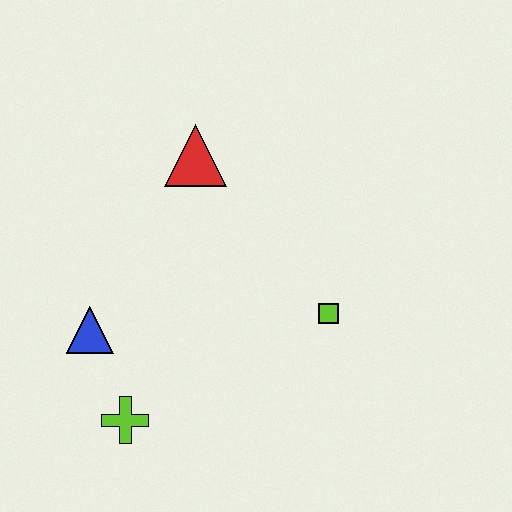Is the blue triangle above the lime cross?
Yes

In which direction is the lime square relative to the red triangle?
The lime square is below the red triangle.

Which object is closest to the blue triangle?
The lime cross is closest to the blue triangle.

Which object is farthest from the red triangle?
The lime cross is farthest from the red triangle.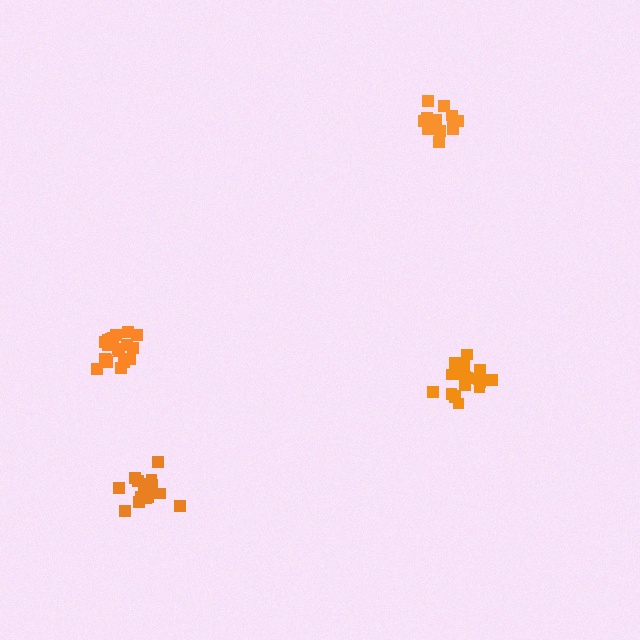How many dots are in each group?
Group 1: 20 dots, Group 2: 14 dots, Group 3: 18 dots, Group 4: 20 dots (72 total).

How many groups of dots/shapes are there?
There are 4 groups.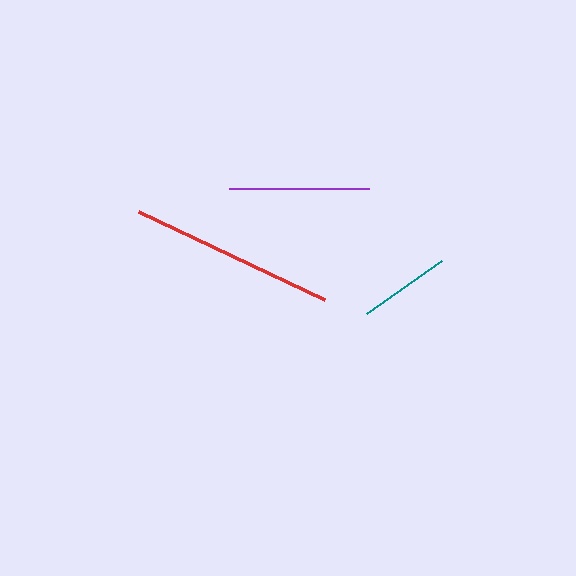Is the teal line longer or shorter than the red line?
The red line is longer than the teal line.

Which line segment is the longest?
The red line is the longest at approximately 206 pixels.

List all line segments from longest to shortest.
From longest to shortest: red, purple, teal.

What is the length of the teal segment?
The teal segment is approximately 91 pixels long.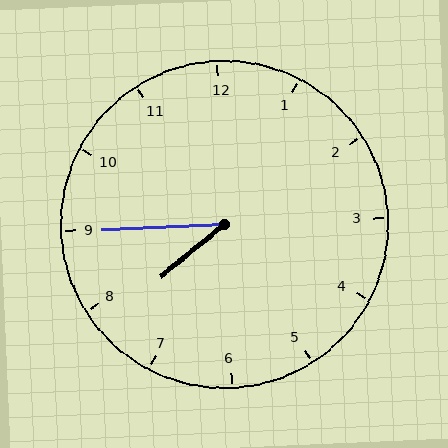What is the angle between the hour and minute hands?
Approximately 38 degrees.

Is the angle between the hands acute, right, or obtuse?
It is acute.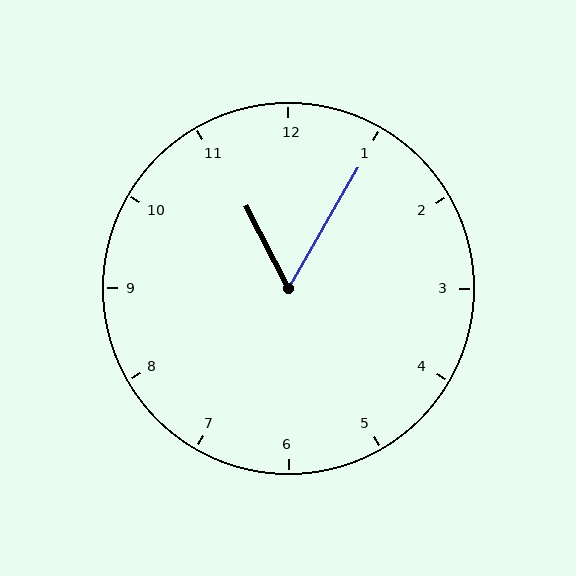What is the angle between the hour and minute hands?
Approximately 58 degrees.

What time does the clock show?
11:05.